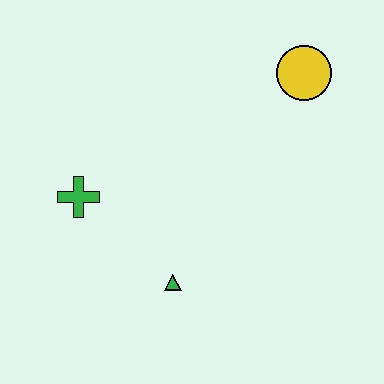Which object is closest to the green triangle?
The green cross is closest to the green triangle.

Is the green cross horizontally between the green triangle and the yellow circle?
No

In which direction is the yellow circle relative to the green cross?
The yellow circle is to the right of the green cross.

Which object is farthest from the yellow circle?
The green cross is farthest from the yellow circle.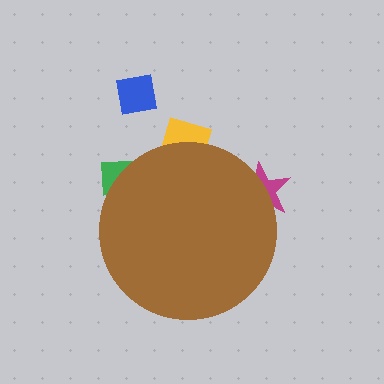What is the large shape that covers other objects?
A brown circle.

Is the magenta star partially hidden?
Yes, the magenta star is partially hidden behind the brown circle.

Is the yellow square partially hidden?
Yes, the yellow square is partially hidden behind the brown circle.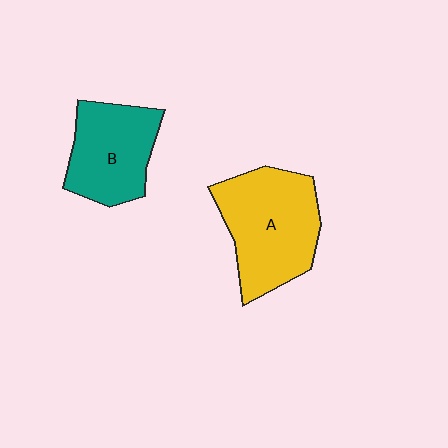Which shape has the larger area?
Shape A (yellow).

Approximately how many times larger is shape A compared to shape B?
Approximately 1.3 times.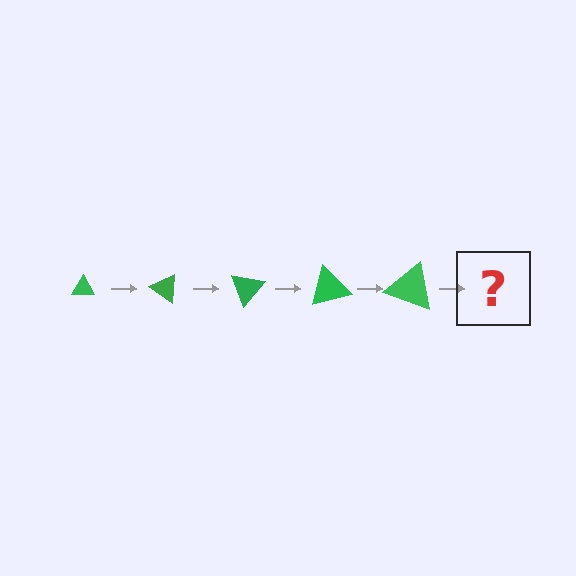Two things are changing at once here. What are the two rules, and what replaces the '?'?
The two rules are that the triangle grows larger each step and it rotates 35 degrees each step. The '?' should be a triangle, larger than the previous one and rotated 175 degrees from the start.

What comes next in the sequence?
The next element should be a triangle, larger than the previous one and rotated 175 degrees from the start.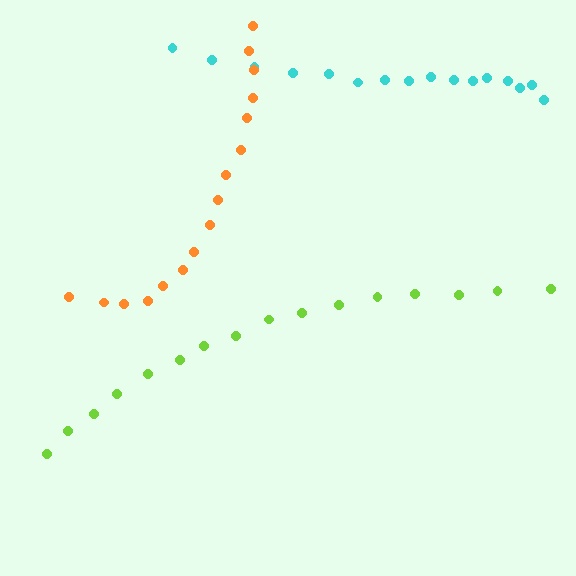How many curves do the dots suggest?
There are 3 distinct paths.